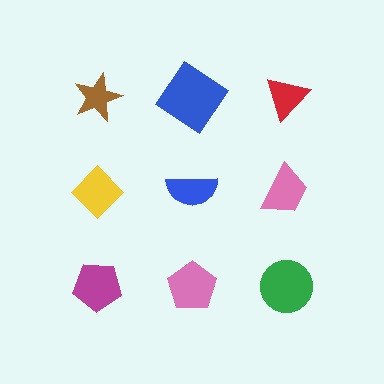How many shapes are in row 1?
3 shapes.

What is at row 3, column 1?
A magenta pentagon.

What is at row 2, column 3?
A pink trapezoid.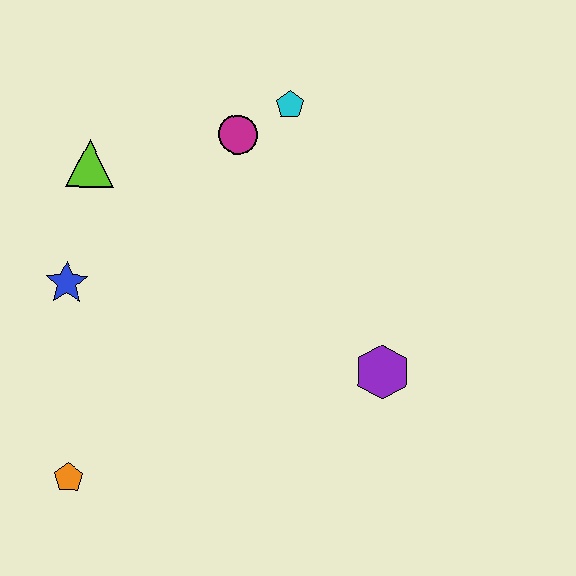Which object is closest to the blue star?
The lime triangle is closest to the blue star.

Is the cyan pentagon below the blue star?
No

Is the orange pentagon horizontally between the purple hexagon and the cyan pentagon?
No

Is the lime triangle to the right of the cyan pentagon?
No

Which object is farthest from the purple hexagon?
The lime triangle is farthest from the purple hexagon.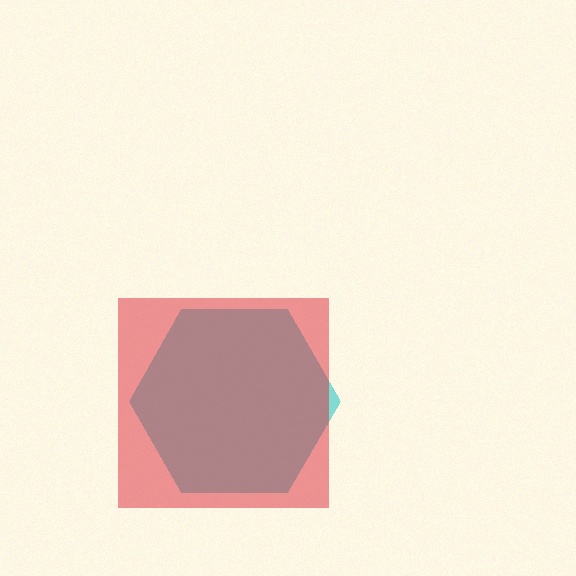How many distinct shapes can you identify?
There are 2 distinct shapes: a cyan hexagon, a red square.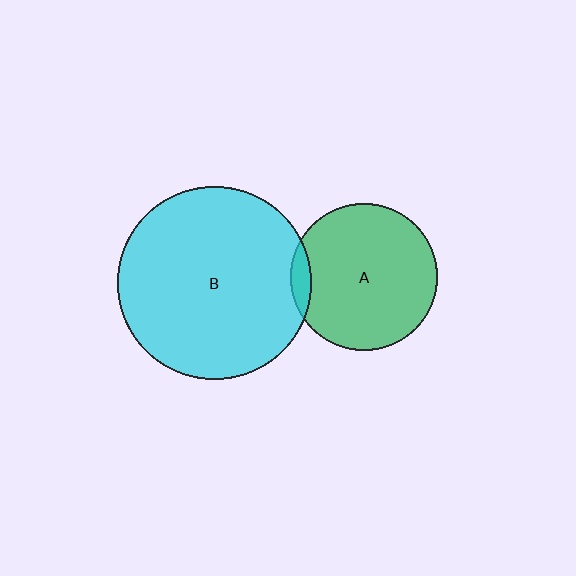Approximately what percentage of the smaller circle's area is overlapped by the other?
Approximately 5%.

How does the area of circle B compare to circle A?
Approximately 1.8 times.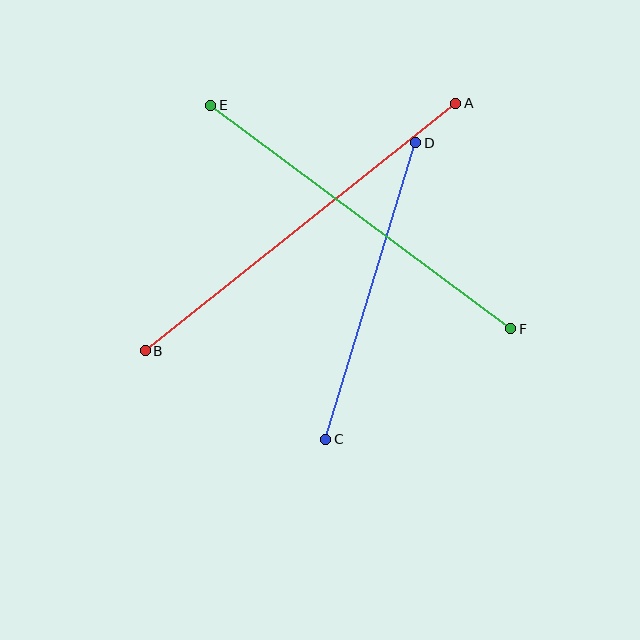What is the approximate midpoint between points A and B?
The midpoint is at approximately (301, 227) pixels.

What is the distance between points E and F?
The distance is approximately 374 pixels.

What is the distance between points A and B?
The distance is approximately 397 pixels.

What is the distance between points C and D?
The distance is approximately 310 pixels.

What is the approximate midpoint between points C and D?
The midpoint is at approximately (371, 291) pixels.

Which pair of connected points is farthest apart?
Points A and B are farthest apart.